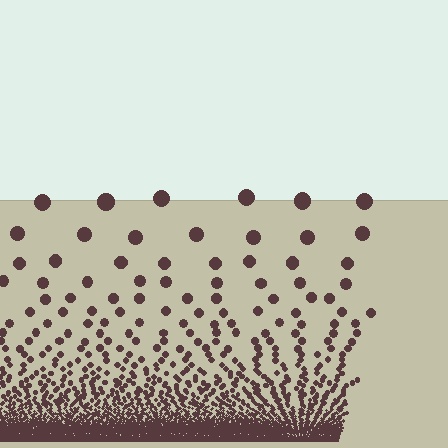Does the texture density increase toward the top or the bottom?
Density increases toward the bottom.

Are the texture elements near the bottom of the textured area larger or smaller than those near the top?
Smaller. The gradient is inverted — elements near the bottom are smaller and denser.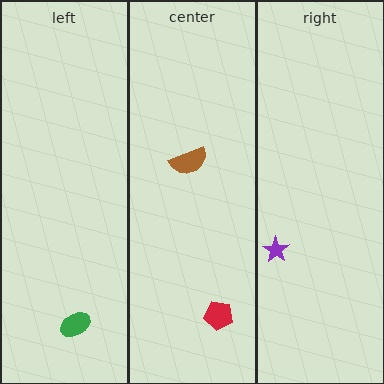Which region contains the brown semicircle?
The center region.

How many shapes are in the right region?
1.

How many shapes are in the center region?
2.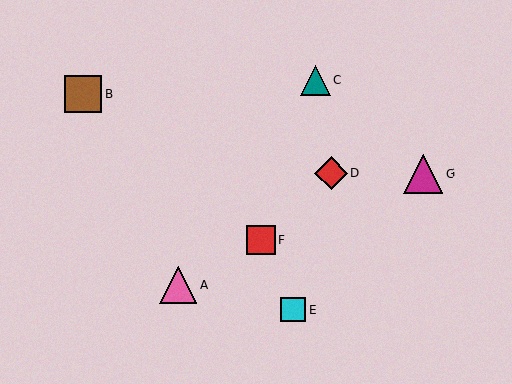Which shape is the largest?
The magenta triangle (labeled G) is the largest.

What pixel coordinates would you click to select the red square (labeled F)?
Click at (261, 240) to select the red square F.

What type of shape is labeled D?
Shape D is a red diamond.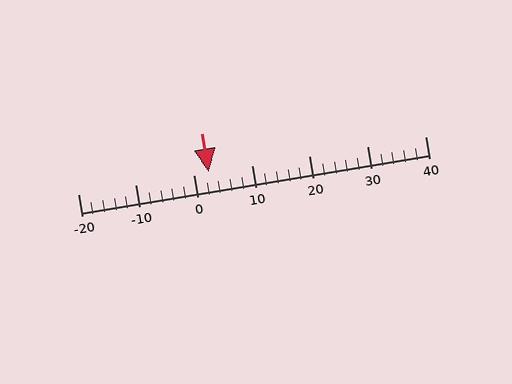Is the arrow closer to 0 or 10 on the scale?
The arrow is closer to 0.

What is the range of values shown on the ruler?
The ruler shows values from -20 to 40.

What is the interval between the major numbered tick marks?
The major tick marks are spaced 10 units apart.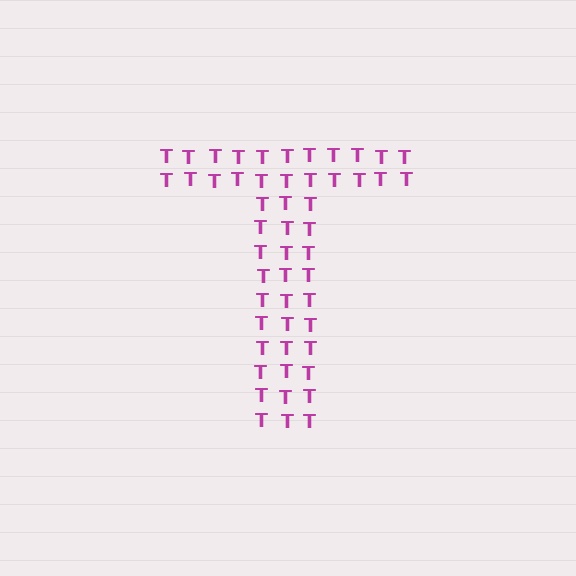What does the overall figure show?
The overall figure shows the letter T.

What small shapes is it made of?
It is made of small letter T's.